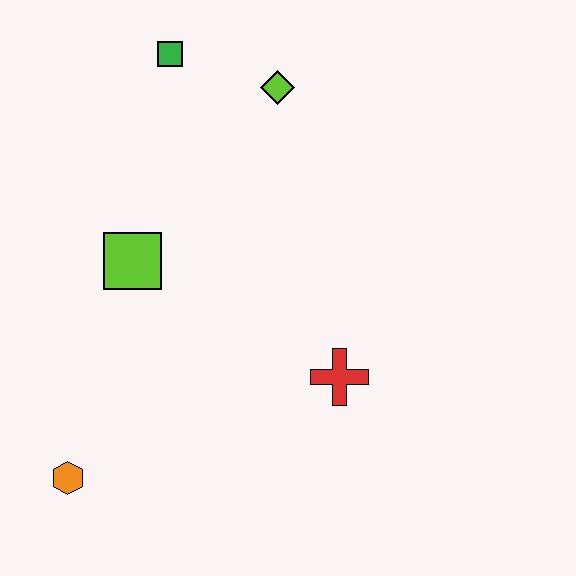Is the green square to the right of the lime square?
Yes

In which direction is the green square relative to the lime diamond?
The green square is to the left of the lime diamond.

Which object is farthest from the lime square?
The red cross is farthest from the lime square.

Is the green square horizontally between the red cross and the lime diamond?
No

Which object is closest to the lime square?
The green square is closest to the lime square.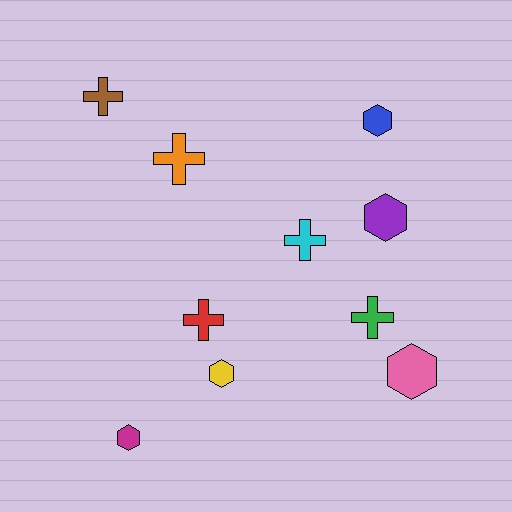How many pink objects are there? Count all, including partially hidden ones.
There is 1 pink object.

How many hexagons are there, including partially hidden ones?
There are 5 hexagons.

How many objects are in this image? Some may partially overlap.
There are 10 objects.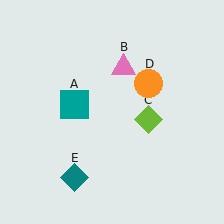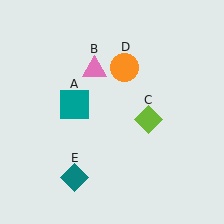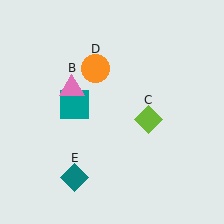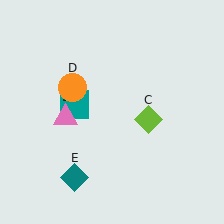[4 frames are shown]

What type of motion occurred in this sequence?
The pink triangle (object B), orange circle (object D) rotated counterclockwise around the center of the scene.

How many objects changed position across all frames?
2 objects changed position: pink triangle (object B), orange circle (object D).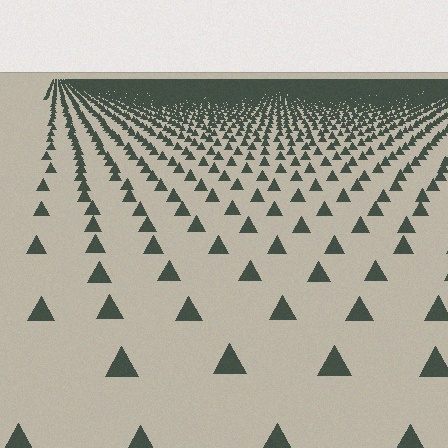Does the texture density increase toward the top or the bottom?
Density increases toward the top.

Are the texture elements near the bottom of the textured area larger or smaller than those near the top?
Larger. Near the bottom, elements are closer to the viewer and appear at a bigger on-screen size.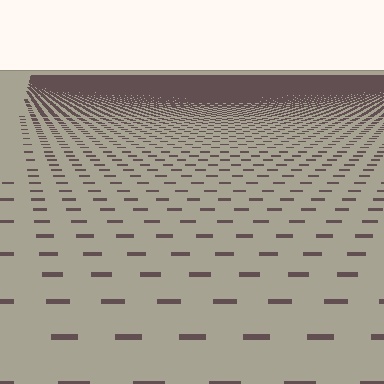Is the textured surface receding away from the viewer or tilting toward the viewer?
The surface is receding away from the viewer. Texture elements get smaller and denser toward the top.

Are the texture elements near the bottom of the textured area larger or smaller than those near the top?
Larger. Near the bottom, elements are closer to the viewer and appear at a bigger on-screen size.